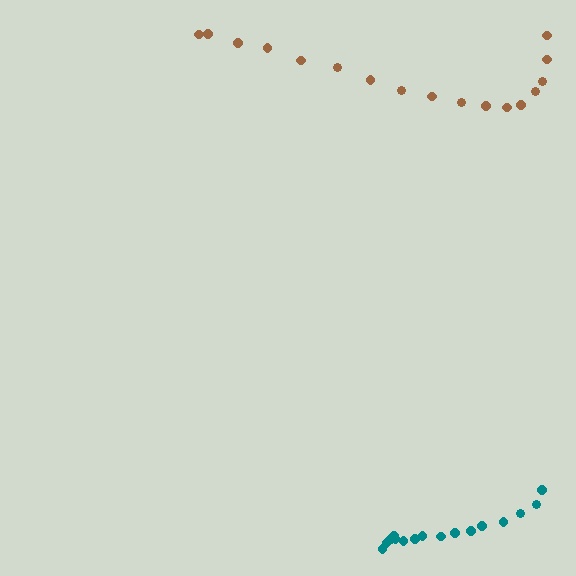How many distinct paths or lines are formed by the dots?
There are 2 distinct paths.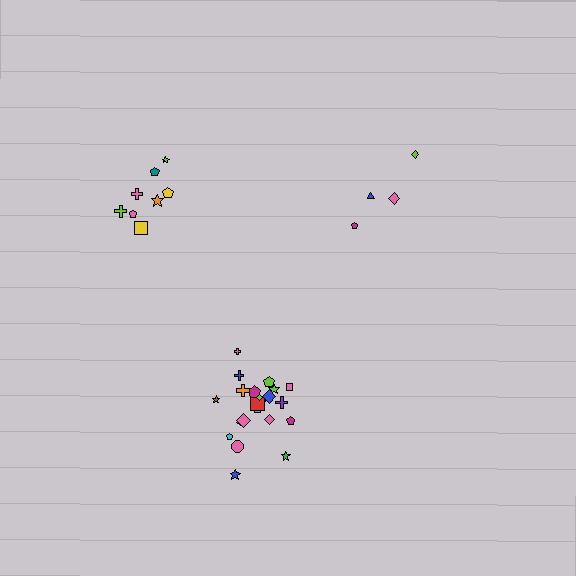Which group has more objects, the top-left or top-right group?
The top-left group.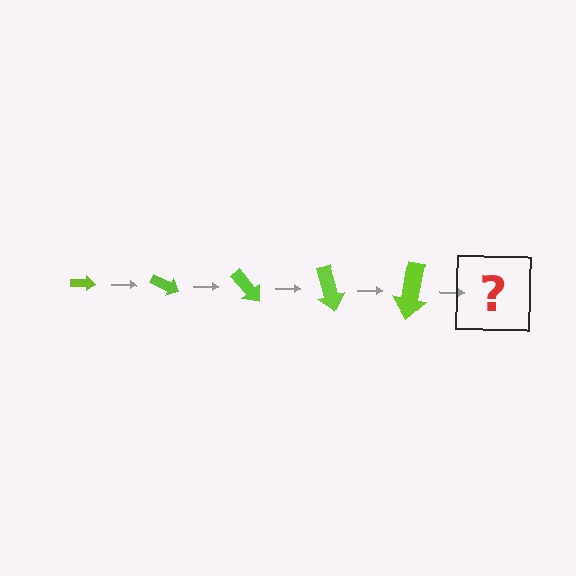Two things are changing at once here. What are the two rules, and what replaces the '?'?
The two rules are that the arrow grows larger each step and it rotates 25 degrees each step. The '?' should be an arrow, larger than the previous one and rotated 125 degrees from the start.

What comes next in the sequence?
The next element should be an arrow, larger than the previous one and rotated 125 degrees from the start.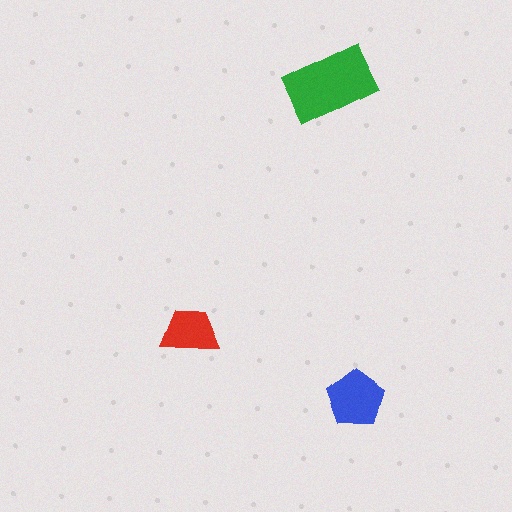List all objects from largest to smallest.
The green rectangle, the blue pentagon, the red trapezoid.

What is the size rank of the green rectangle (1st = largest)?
1st.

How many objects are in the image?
There are 3 objects in the image.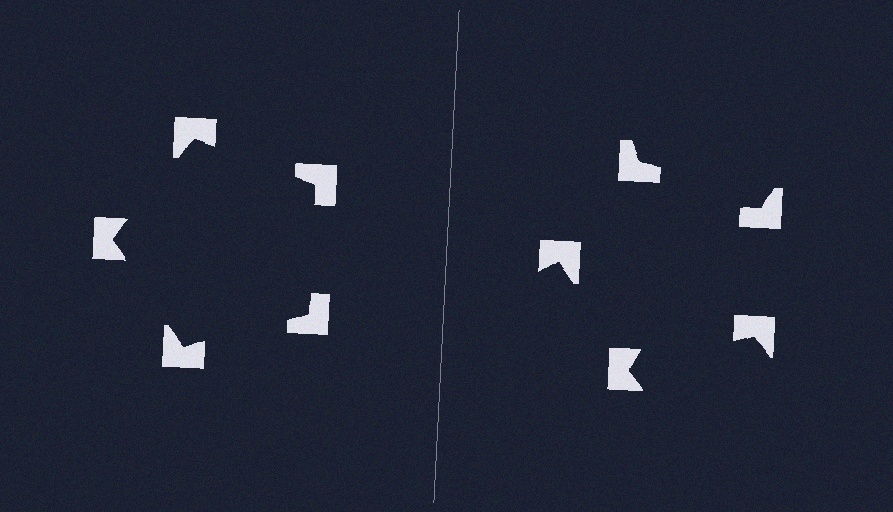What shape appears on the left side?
An illusory pentagon.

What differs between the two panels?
The notched squares are positioned identically on both sides; only the wedge orientations differ. On the left they align to a pentagon; on the right they are misaligned.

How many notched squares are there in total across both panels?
10 — 5 on each side.